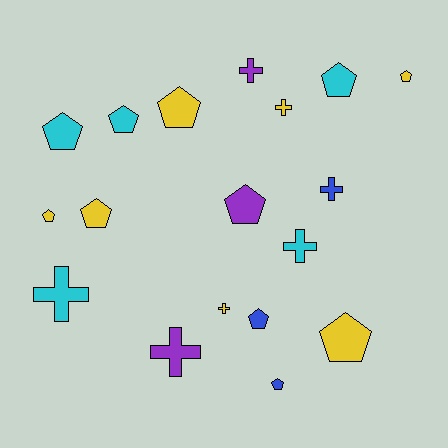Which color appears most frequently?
Yellow, with 7 objects.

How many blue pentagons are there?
There are 2 blue pentagons.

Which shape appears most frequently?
Pentagon, with 11 objects.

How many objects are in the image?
There are 18 objects.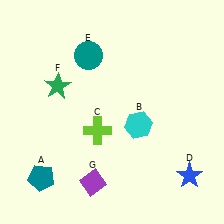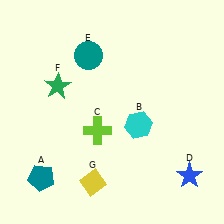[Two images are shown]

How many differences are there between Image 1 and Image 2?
There is 1 difference between the two images.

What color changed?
The diamond (G) changed from purple in Image 1 to yellow in Image 2.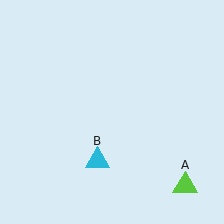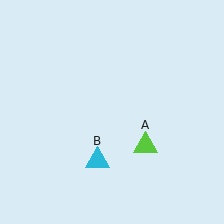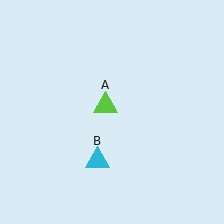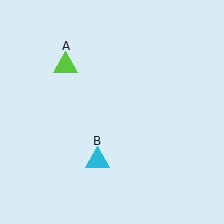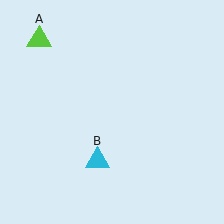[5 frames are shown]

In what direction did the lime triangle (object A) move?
The lime triangle (object A) moved up and to the left.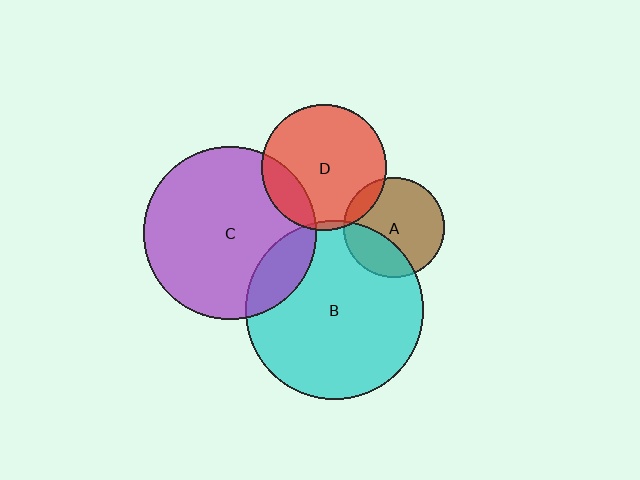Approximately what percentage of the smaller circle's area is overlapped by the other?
Approximately 15%.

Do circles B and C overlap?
Yes.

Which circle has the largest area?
Circle B (cyan).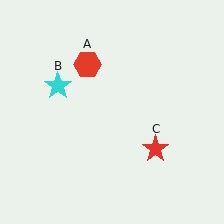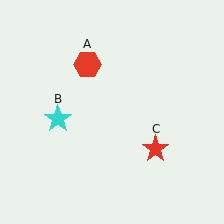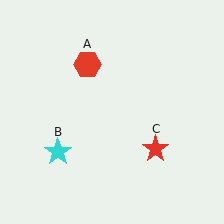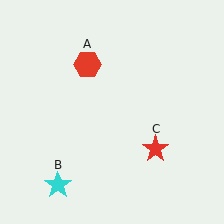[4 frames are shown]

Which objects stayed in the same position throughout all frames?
Red hexagon (object A) and red star (object C) remained stationary.